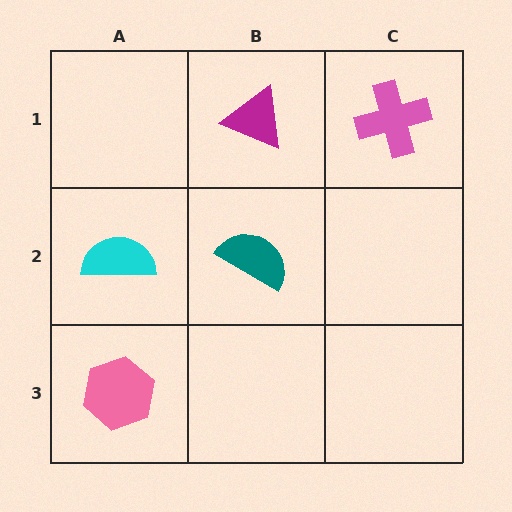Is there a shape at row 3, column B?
No, that cell is empty.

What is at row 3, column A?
A pink hexagon.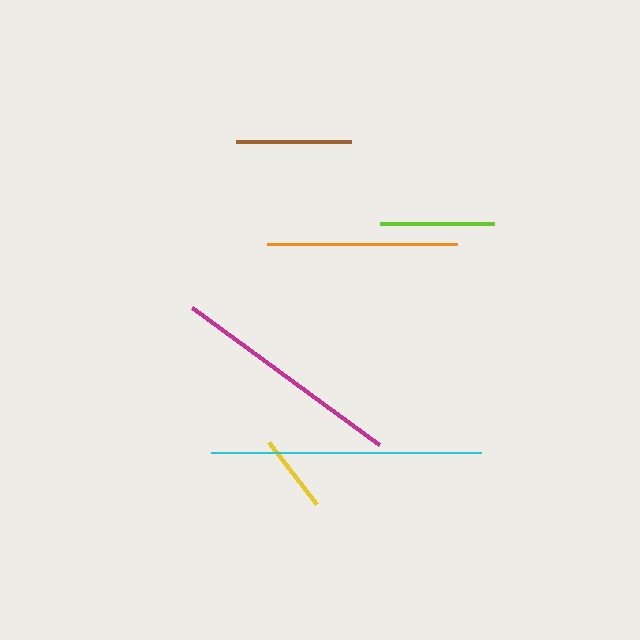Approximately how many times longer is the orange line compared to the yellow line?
The orange line is approximately 2.4 times the length of the yellow line.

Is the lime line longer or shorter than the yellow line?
The lime line is longer than the yellow line.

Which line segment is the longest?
The cyan line is the longest at approximately 270 pixels.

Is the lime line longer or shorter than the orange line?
The orange line is longer than the lime line.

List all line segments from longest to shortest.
From longest to shortest: cyan, magenta, orange, brown, lime, yellow.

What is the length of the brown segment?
The brown segment is approximately 114 pixels long.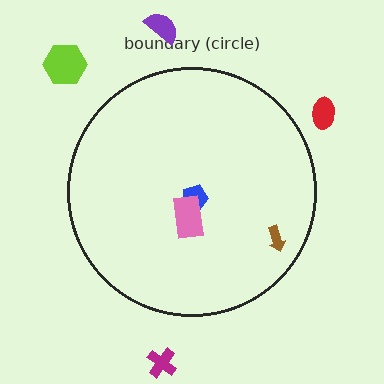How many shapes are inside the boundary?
3 inside, 4 outside.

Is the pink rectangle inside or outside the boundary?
Inside.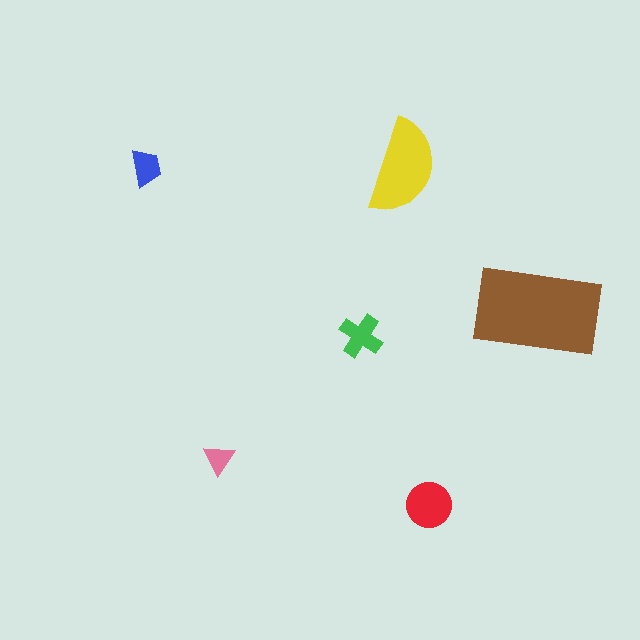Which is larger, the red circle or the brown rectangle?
The brown rectangle.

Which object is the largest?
The brown rectangle.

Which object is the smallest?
The pink triangle.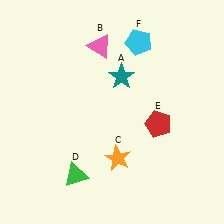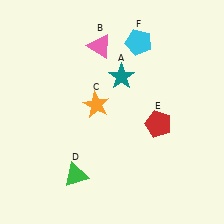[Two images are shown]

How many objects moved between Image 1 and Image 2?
1 object moved between the two images.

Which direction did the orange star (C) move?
The orange star (C) moved up.